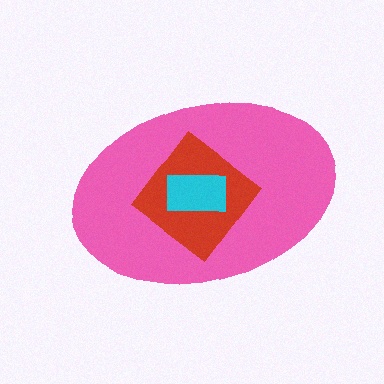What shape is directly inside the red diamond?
The cyan rectangle.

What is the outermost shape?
The pink ellipse.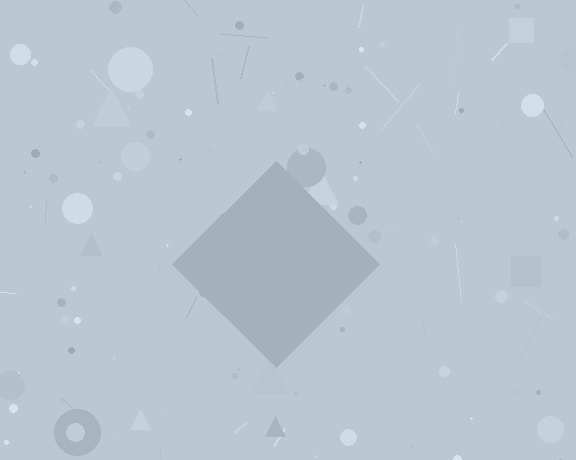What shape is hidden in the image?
A diamond is hidden in the image.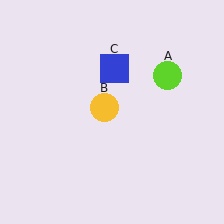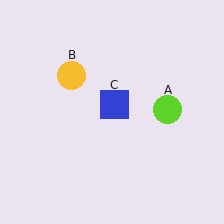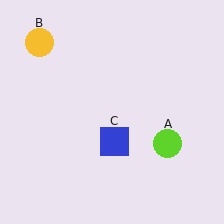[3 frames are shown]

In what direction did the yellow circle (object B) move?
The yellow circle (object B) moved up and to the left.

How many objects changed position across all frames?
3 objects changed position: lime circle (object A), yellow circle (object B), blue square (object C).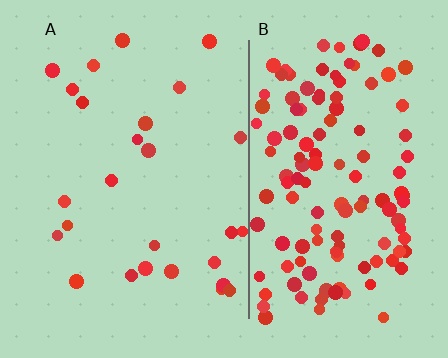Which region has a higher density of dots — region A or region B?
B (the right).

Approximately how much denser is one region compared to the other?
Approximately 5.1× — region B over region A.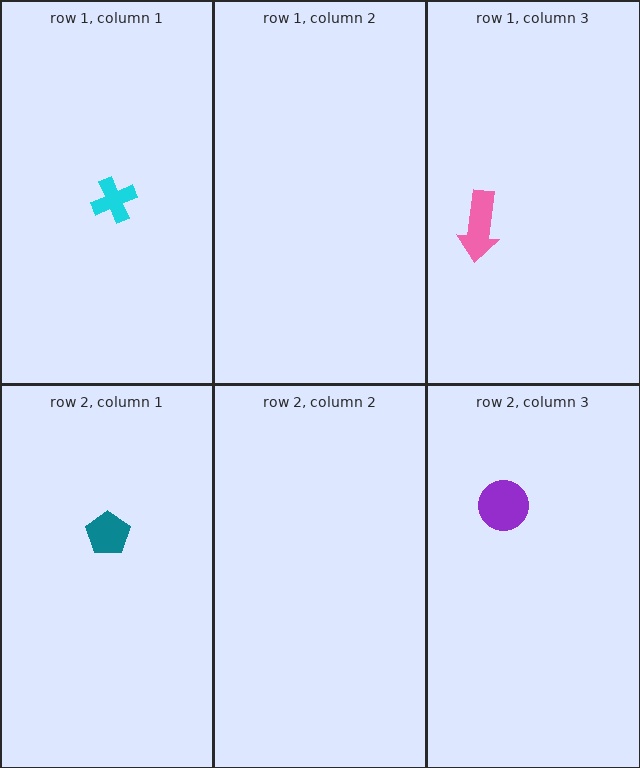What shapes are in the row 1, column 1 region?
The cyan cross.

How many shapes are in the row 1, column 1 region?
1.